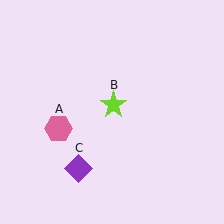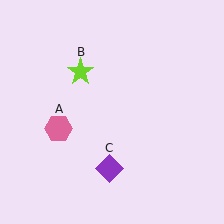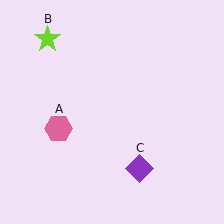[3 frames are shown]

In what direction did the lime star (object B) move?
The lime star (object B) moved up and to the left.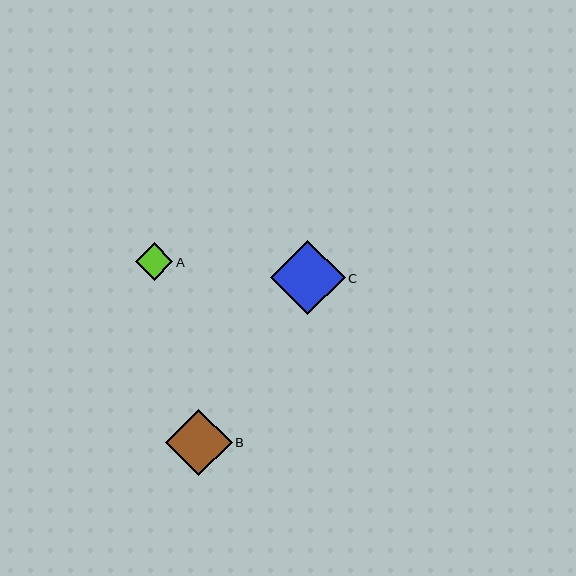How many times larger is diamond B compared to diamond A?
Diamond B is approximately 1.8 times the size of diamond A.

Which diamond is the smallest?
Diamond A is the smallest with a size of approximately 37 pixels.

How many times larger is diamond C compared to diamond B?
Diamond C is approximately 1.1 times the size of diamond B.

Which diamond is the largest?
Diamond C is the largest with a size of approximately 75 pixels.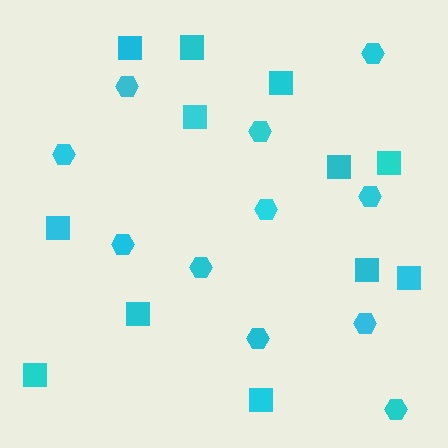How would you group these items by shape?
There are 2 groups: one group of hexagons (11) and one group of squares (12).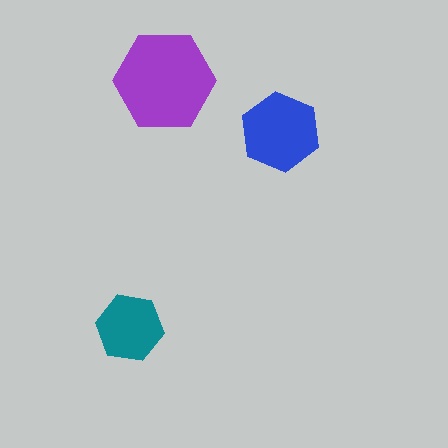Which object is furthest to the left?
The teal hexagon is leftmost.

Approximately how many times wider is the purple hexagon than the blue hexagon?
About 1.5 times wider.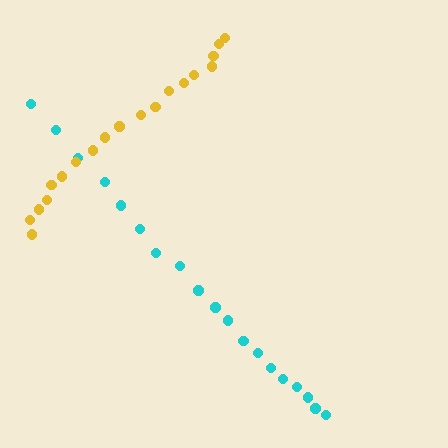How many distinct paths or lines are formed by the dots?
There are 2 distinct paths.